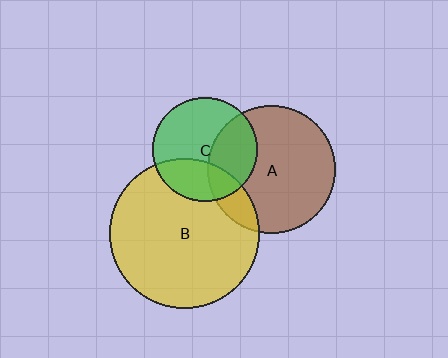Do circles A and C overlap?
Yes.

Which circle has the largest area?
Circle B (yellow).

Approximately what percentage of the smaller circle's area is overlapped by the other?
Approximately 35%.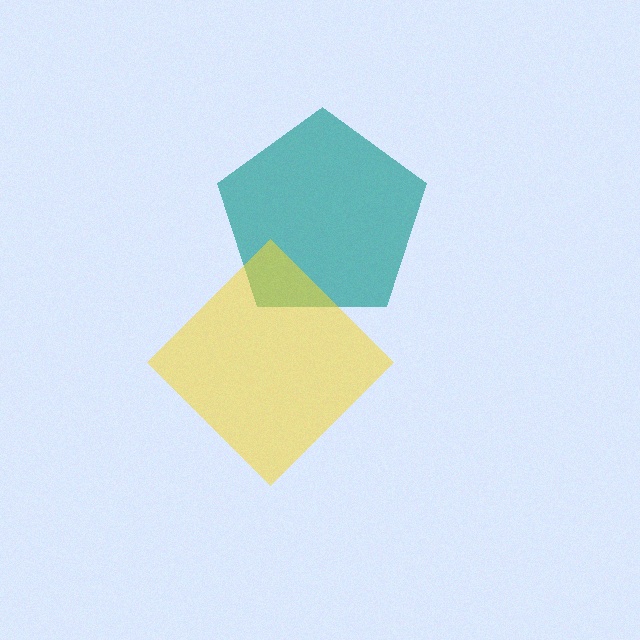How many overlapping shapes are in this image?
There are 2 overlapping shapes in the image.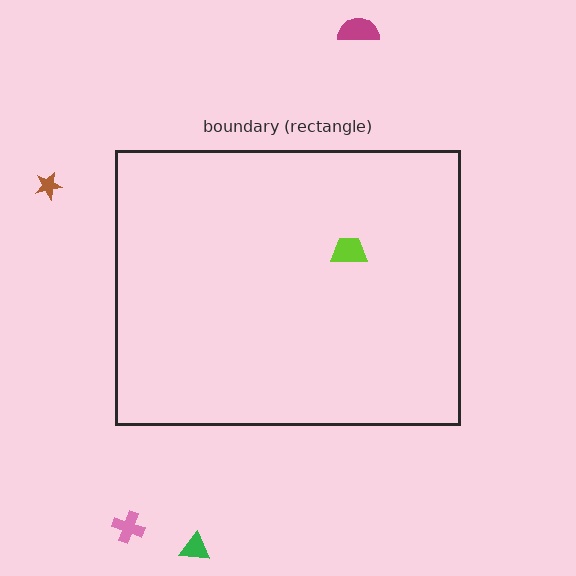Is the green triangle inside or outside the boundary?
Outside.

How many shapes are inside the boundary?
1 inside, 4 outside.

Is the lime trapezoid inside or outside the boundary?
Inside.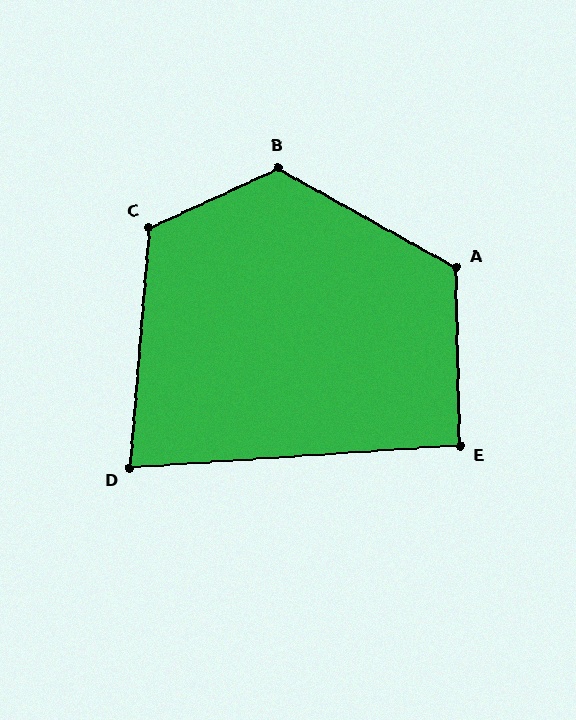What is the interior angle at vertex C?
Approximately 119 degrees (obtuse).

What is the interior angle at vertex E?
Approximately 93 degrees (approximately right).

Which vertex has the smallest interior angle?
D, at approximately 81 degrees.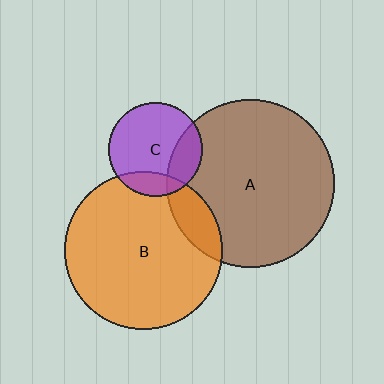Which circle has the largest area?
Circle A (brown).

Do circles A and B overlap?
Yes.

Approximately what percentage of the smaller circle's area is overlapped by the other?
Approximately 15%.